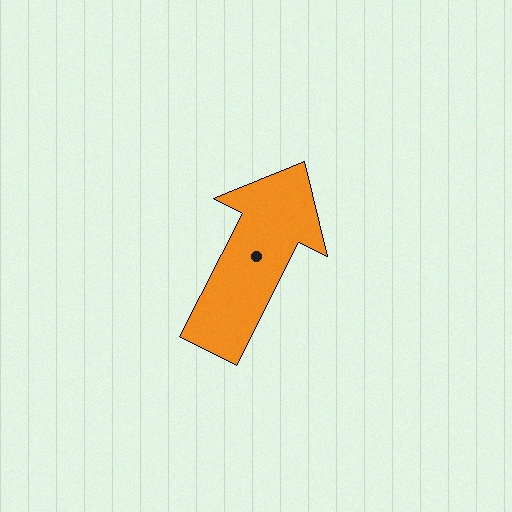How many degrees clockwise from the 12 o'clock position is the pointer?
Approximately 27 degrees.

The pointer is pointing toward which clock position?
Roughly 1 o'clock.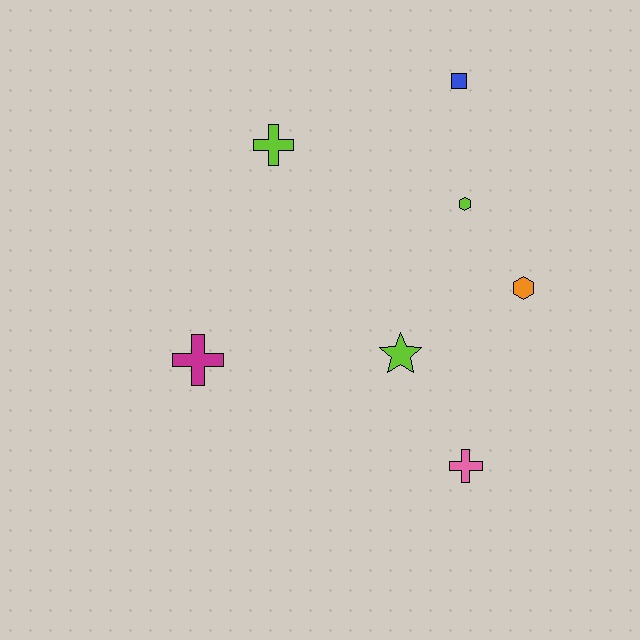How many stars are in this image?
There is 1 star.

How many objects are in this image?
There are 7 objects.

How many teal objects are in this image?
There are no teal objects.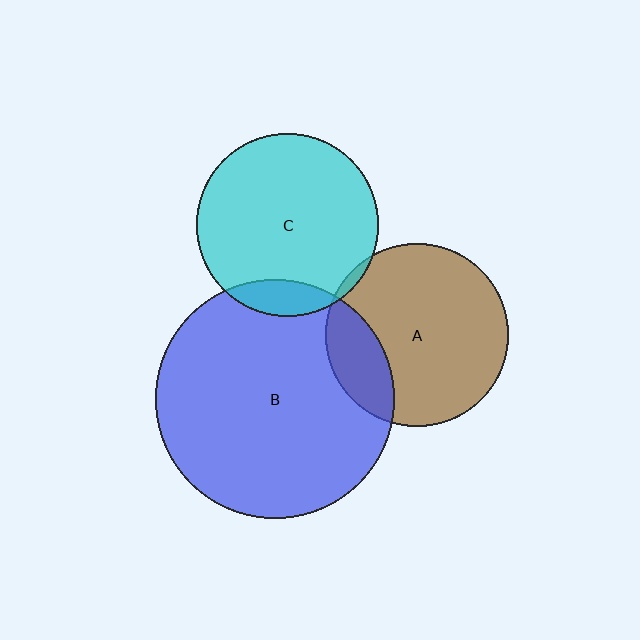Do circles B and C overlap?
Yes.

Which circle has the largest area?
Circle B (blue).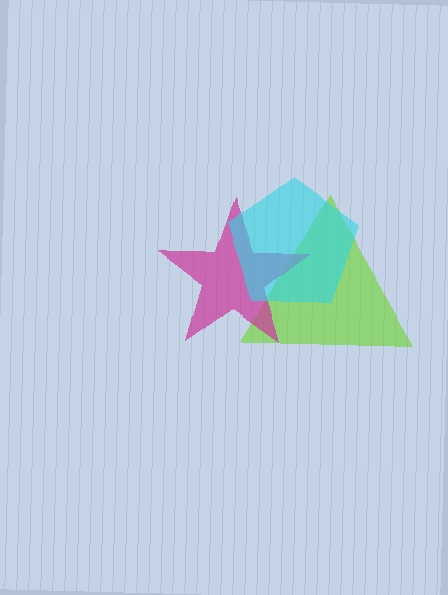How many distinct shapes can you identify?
There are 3 distinct shapes: a lime triangle, a magenta star, a cyan pentagon.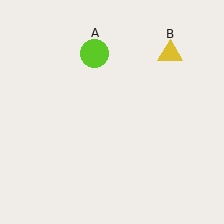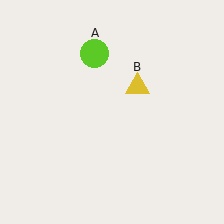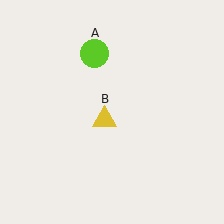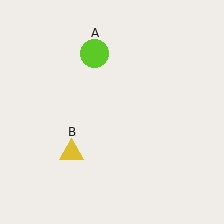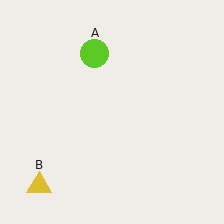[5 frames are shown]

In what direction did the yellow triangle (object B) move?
The yellow triangle (object B) moved down and to the left.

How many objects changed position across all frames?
1 object changed position: yellow triangle (object B).